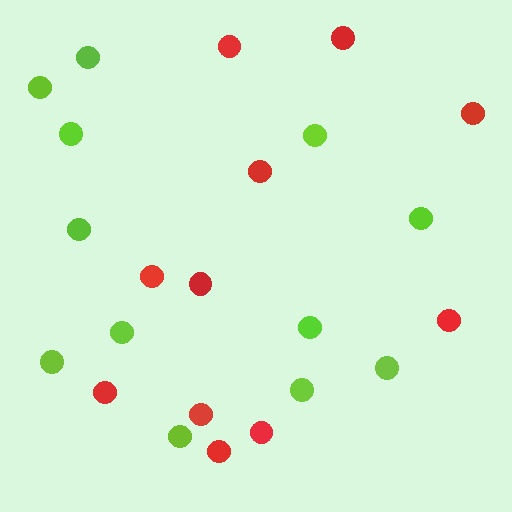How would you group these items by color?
There are 2 groups: one group of red circles (11) and one group of lime circles (12).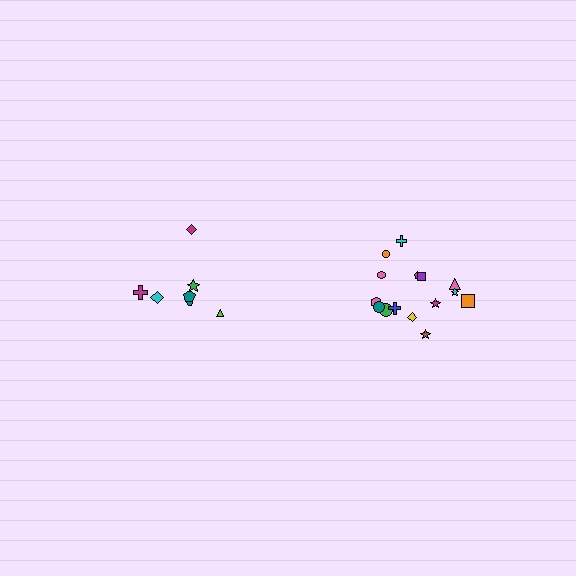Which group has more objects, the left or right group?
The right group.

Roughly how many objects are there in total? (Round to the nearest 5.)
Roughly 20 objects in total.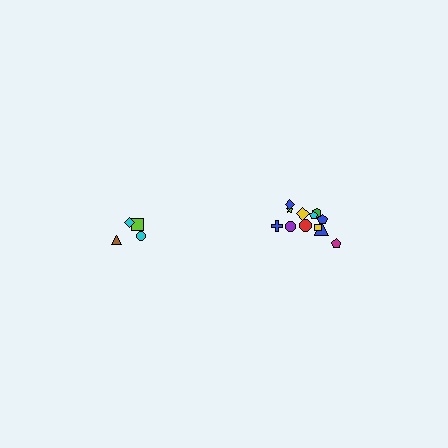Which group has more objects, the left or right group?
The right group.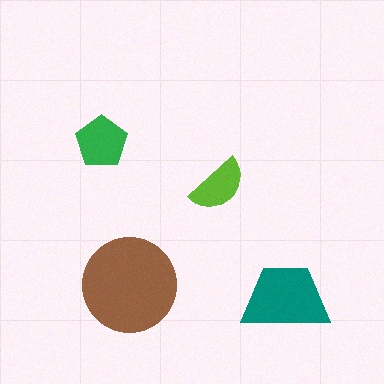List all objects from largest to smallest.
The brown circle, the teal trapezoid, the green pentagon, the lime semicircle.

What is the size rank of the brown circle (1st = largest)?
1st.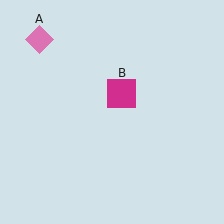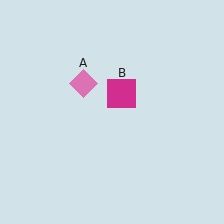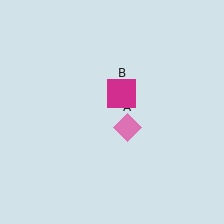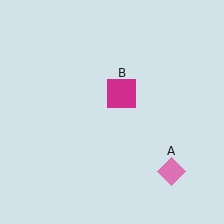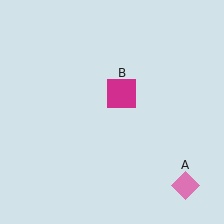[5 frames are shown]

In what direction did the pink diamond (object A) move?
The pink diamond (object A) moved down and to the right.